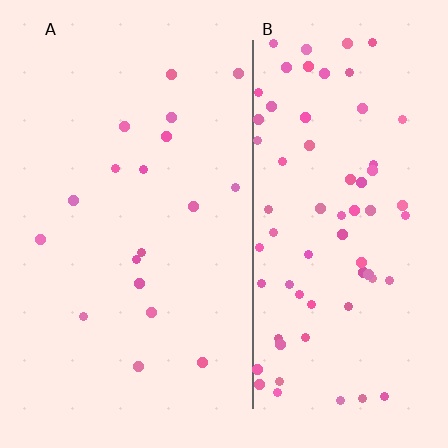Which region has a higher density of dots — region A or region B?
B (the right).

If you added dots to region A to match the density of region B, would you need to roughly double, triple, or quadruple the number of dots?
Approximately quadruple.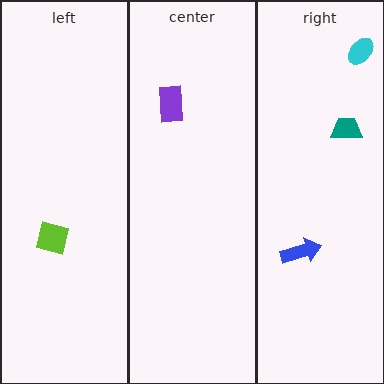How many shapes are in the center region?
1.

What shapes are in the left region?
The lime square.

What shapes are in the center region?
The purple rectangle.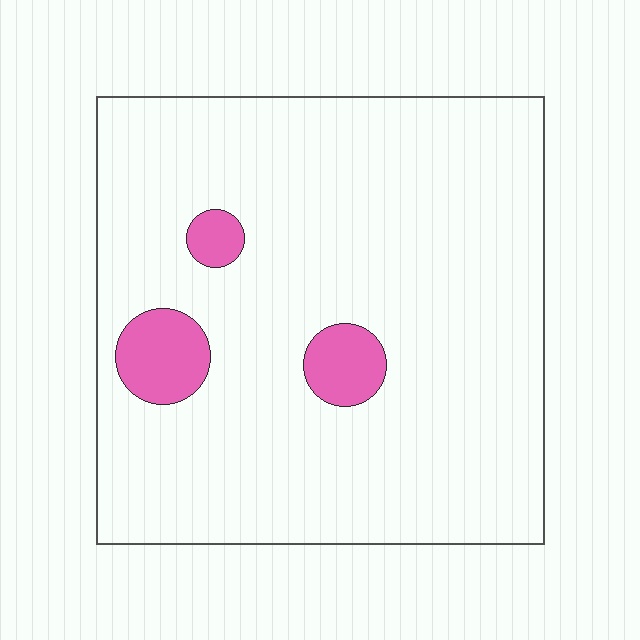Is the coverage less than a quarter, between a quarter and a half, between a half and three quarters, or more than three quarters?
Less than a quarter.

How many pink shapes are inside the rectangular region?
3.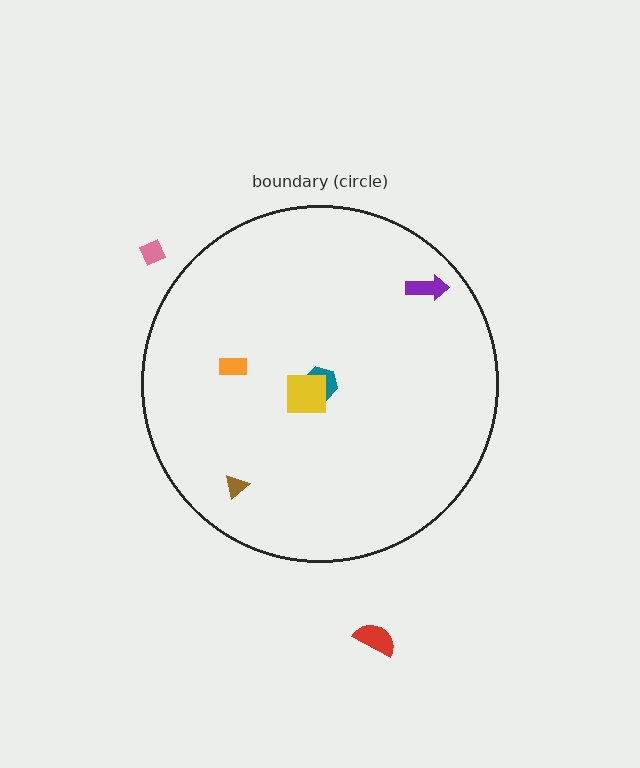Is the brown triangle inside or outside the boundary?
Inside.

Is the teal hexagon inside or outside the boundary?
Inside.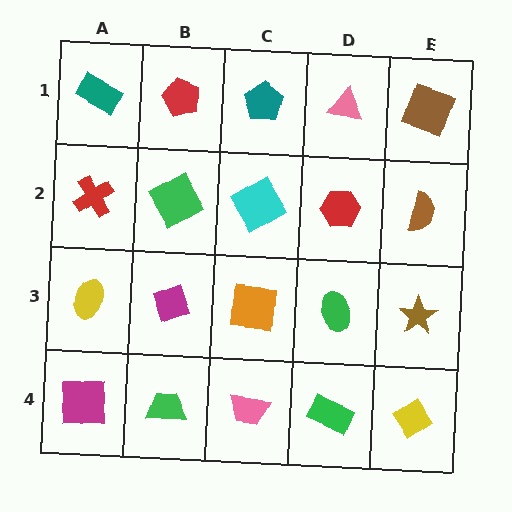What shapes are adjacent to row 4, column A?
A yellow ellipse (row 3, column A), a green trapezoid (row 4, column B).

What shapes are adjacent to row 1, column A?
A red cross (row 2, column A), a red pentagon (row 1, column B).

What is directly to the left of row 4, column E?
A green rectangle.